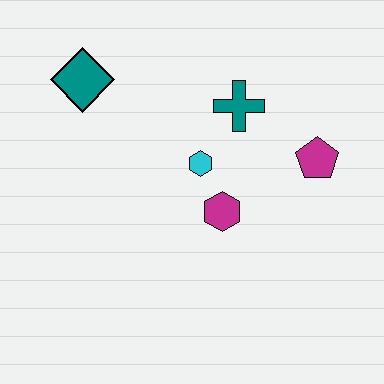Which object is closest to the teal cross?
The cyan hexagon is closest to the teal cross.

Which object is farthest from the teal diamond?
The magenta pentagon is farthest from the teal diamond.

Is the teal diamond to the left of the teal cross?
Yes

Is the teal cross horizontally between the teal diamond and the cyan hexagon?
No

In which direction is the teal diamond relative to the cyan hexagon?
The teal diamond is to the left of the cyan hexagon.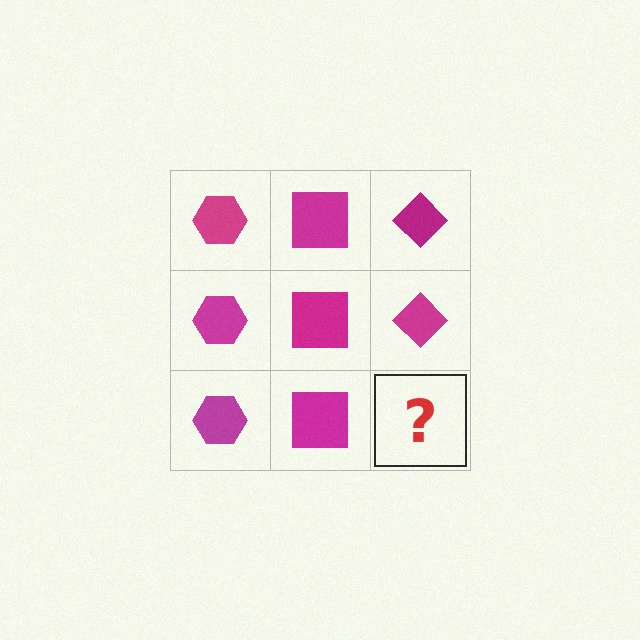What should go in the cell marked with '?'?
The missing cell should contain a magenta diamond.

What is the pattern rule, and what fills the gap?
The rule is that each column has a consistent shape. The gap should be filled with a magenta diamond.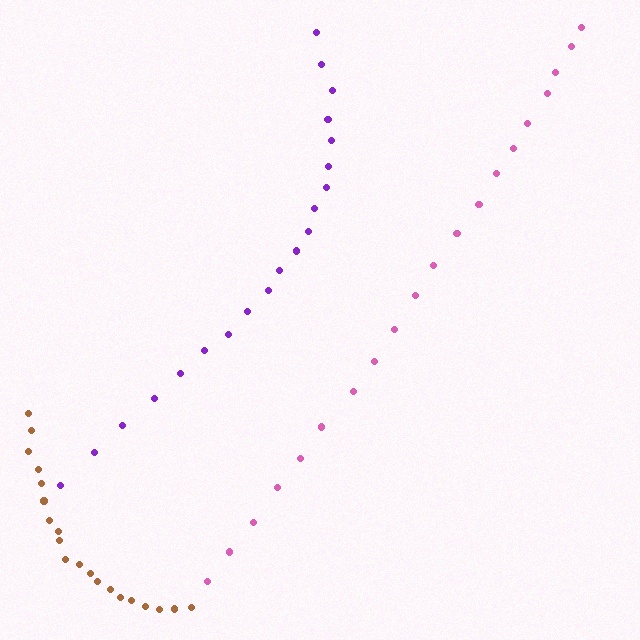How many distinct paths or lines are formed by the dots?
There are 3 distinct paths.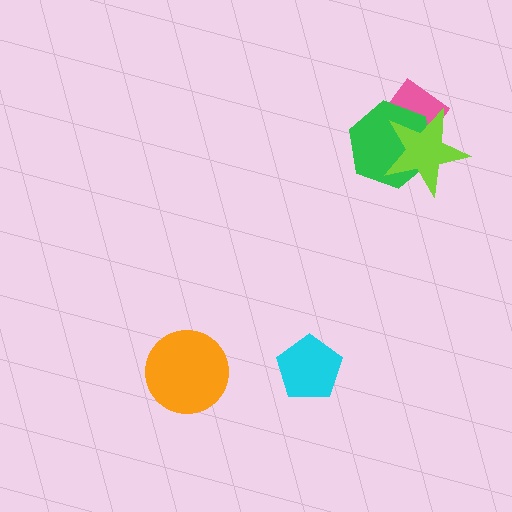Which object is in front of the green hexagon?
The lime star is in front of the green hexagon.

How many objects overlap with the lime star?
2 objects overlap with the lime star.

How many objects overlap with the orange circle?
0 objects overlap with the orange circle.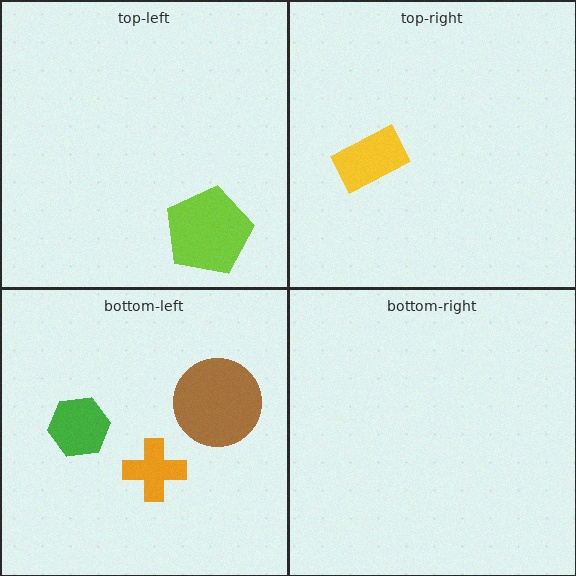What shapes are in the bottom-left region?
The green hexagon, the brown circle, the orange cross.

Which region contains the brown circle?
The bottom-left region.